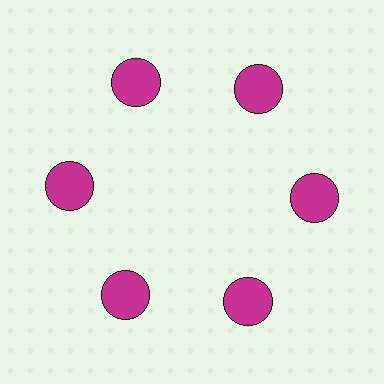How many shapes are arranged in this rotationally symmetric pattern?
There are 6 shapes, arranged in 6 groups of 1.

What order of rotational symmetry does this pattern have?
This pattern has 6-fold rotational symmetry.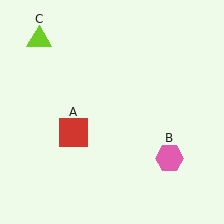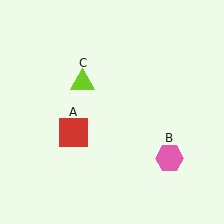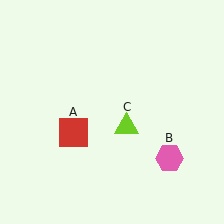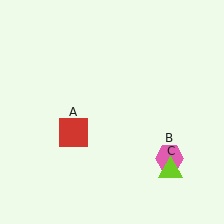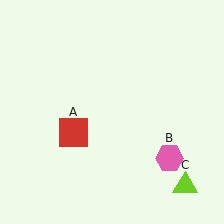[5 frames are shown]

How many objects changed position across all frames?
1 object changed position: lime triangle (object C).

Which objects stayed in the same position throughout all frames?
Red square (object A) and pink hexagon (object B) remained stationary.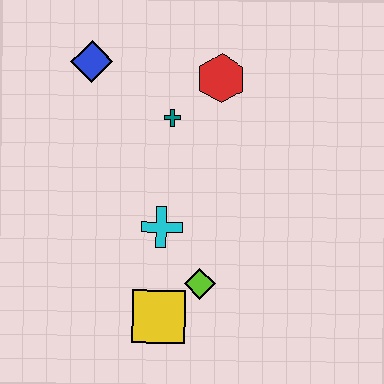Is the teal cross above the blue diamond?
No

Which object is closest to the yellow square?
The lime diamond is closest to the yellow square.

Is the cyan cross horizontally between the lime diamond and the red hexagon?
No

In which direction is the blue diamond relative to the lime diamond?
The blue diamond is above the lime diamond.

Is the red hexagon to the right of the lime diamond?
Yes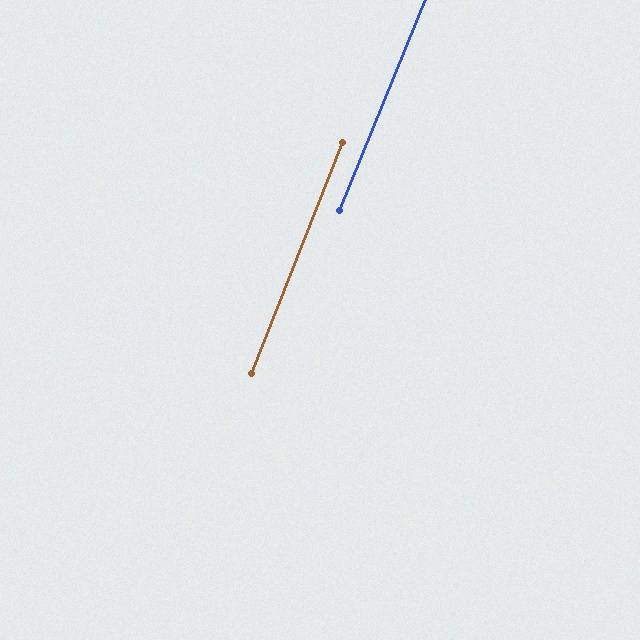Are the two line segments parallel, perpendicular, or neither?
Parallel — their directions differ by only 0.6°.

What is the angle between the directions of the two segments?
Approximately 1 degree.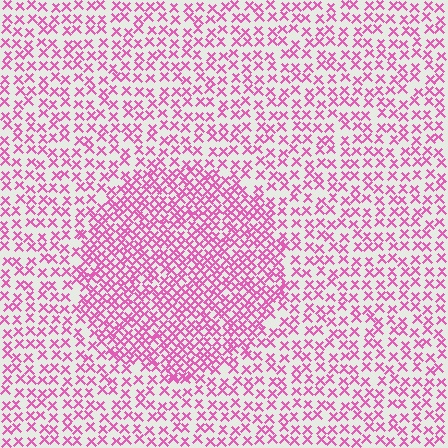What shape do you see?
I see a circle.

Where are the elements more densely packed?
The elements are more densely packed inside the circle boundary.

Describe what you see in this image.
The image contains small pink elements arranged at two different densities. A circle-shaped region is visible where the elements are more densely packed than the surrounding area.